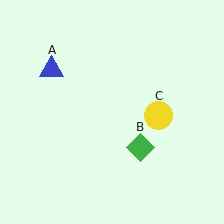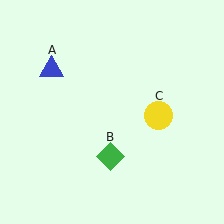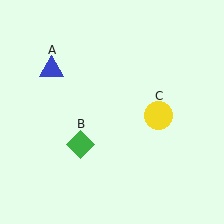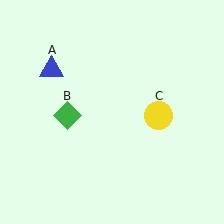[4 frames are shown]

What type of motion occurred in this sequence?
The green diamond (object B) rotated clockwise around the center of the scene.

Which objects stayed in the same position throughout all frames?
Blue triangle (object A) and yellow circle (object C) remained stationary.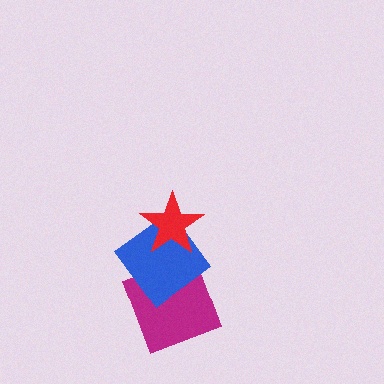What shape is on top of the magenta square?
The blue diamond is on top of the magenta square.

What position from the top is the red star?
The red star is 1st from the top.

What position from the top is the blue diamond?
The blue diamond is 2nd from the top.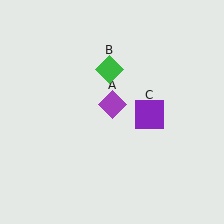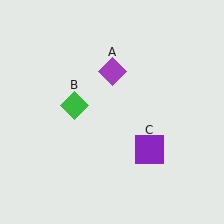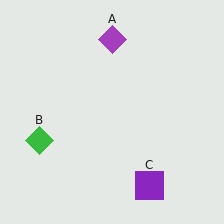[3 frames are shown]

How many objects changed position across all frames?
3 objects changed position: purple diamond (object A), green diamond (object B), purple square (object C).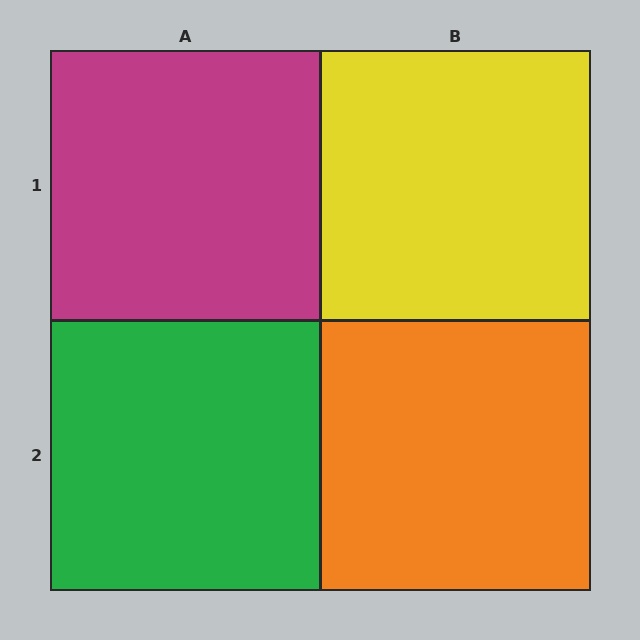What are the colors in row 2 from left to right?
Green, orange.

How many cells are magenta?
1 cell is magenta.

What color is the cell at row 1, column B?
Yellow.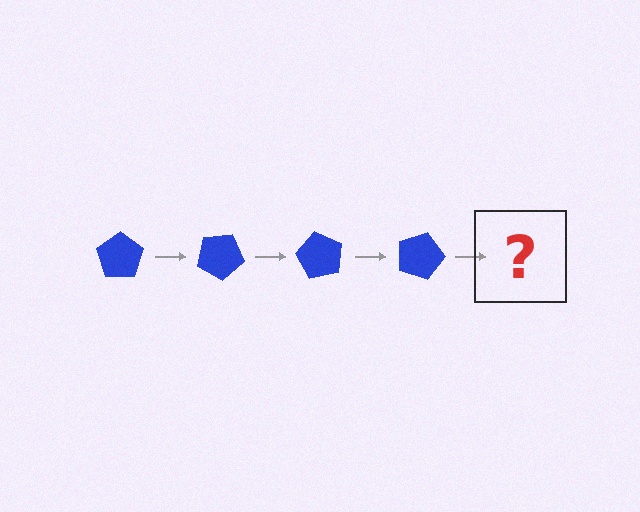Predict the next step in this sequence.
The next step is a blue pentagon rotated 120 degrees.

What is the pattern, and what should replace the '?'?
The pattern is that the pentagon rotates 30 degrees each step. The '?' should be a blue pentagon rotated 120 degrees.